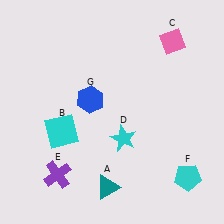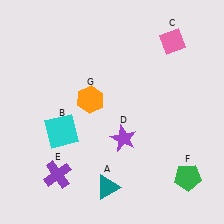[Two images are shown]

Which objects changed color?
D changed from cyan to purple. F changed from cyan to green. G changed from blue to orange.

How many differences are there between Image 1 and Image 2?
There are 3 differences between the two images.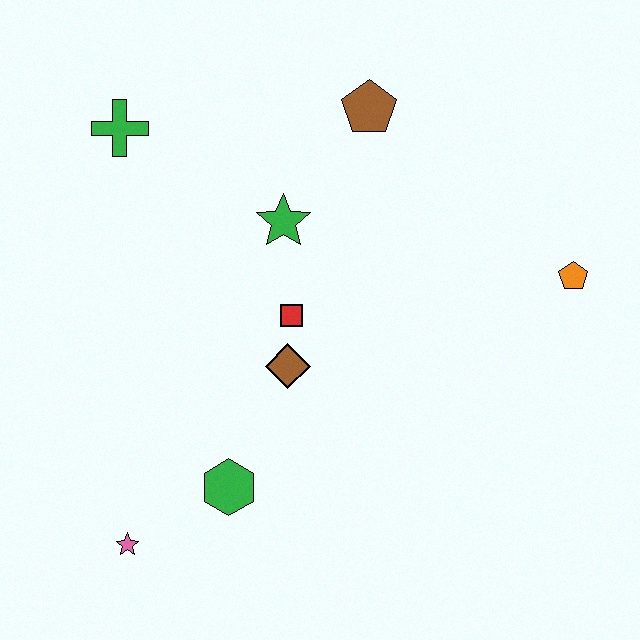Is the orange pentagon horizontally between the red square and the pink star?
No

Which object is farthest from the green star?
The pink star is farthest from the green star.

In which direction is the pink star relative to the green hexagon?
The pink star is to the left of the green hexagon.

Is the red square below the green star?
Yes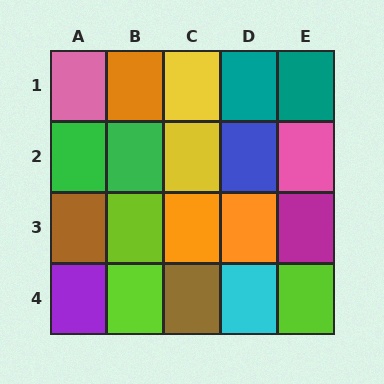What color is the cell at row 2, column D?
Blue.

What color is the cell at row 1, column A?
Pink.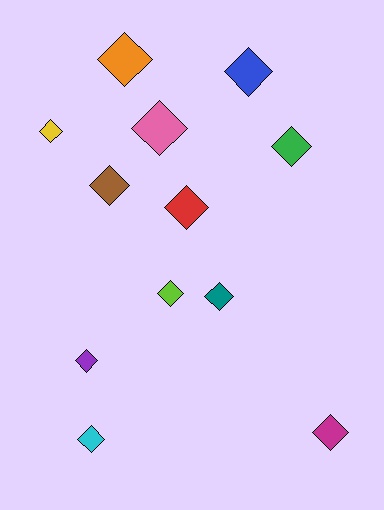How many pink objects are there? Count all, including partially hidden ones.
There is 1 pink object.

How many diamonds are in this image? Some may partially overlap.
There are 12 diamonds.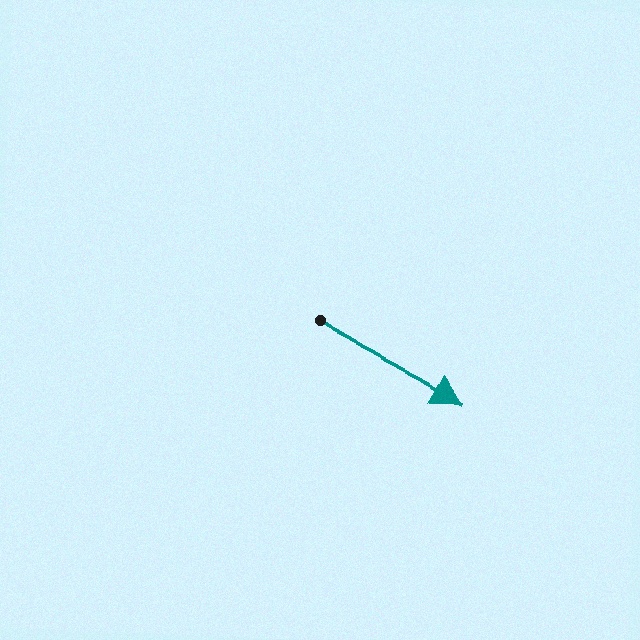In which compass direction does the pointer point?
Southeast.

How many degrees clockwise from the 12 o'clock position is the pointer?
Approximately 118 degrees.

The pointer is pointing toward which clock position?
Roughly 4 o'clock.